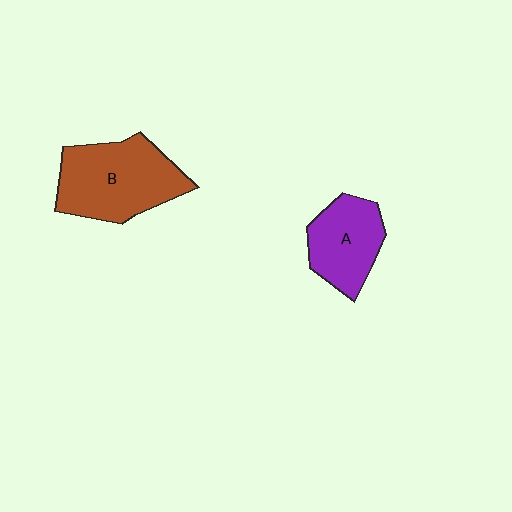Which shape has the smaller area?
Shape A (purple).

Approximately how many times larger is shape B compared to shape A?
Approximately 1.5 times.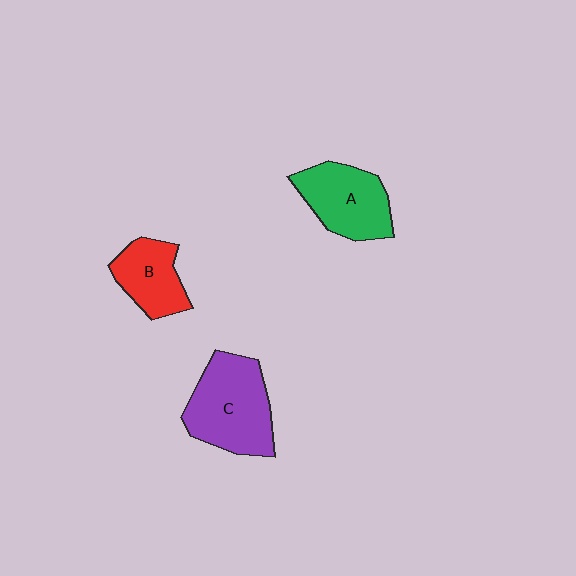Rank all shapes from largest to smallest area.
From largest to smallest: C (purple), A (green), B (red).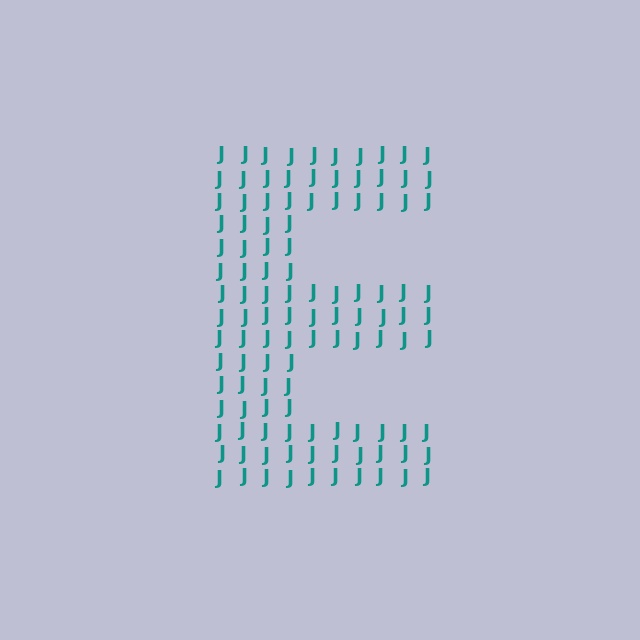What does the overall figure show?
The overall figure shows the letter E.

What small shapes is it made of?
It is made of small letter J's.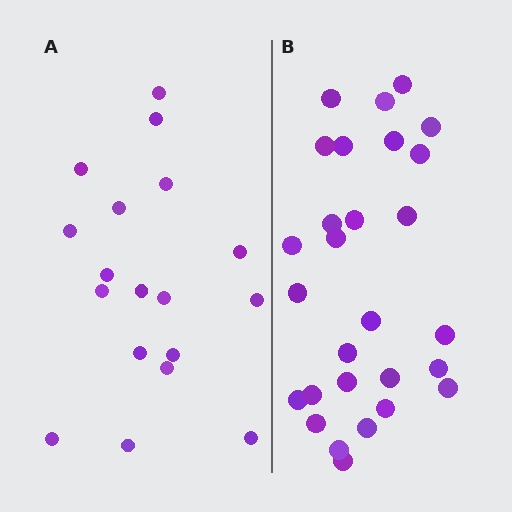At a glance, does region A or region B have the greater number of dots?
Region B (the right region) has more dots.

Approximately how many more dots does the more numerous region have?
Region B has roughly 10 or so more dots than region A.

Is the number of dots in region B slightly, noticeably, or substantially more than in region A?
Region B has substantially more. The ratio is roughly 1.6 to 1.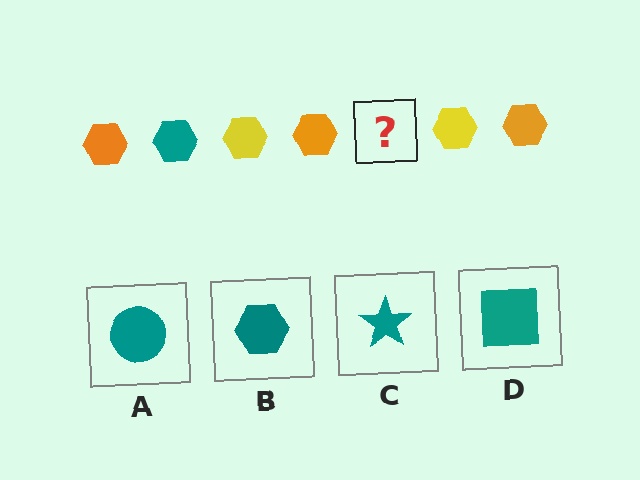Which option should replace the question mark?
Option B.